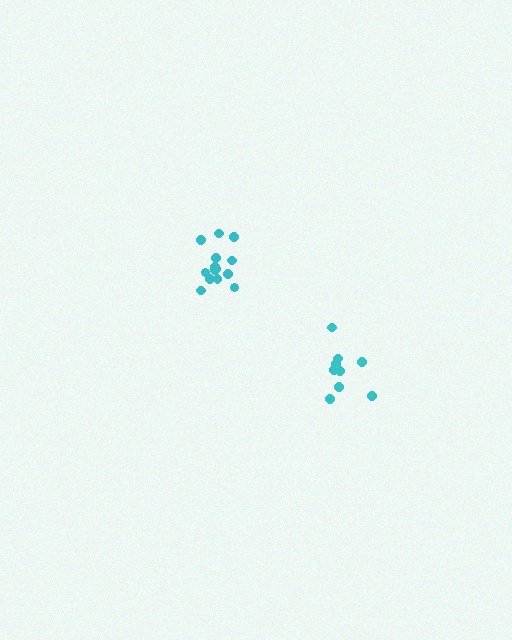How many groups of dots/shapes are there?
There are 2 groups.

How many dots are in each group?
Group 1: 10 dots, Group 2: 15 dots (25 total).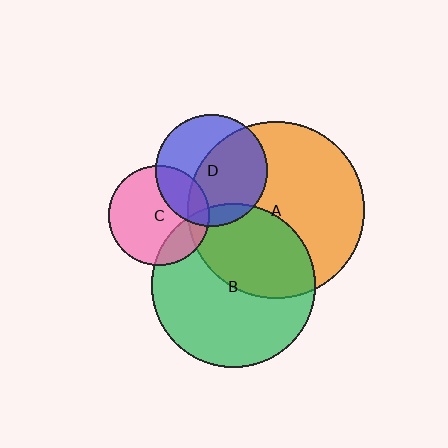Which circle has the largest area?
Circle A (orange).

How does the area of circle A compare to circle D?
Approximately 2.5 times.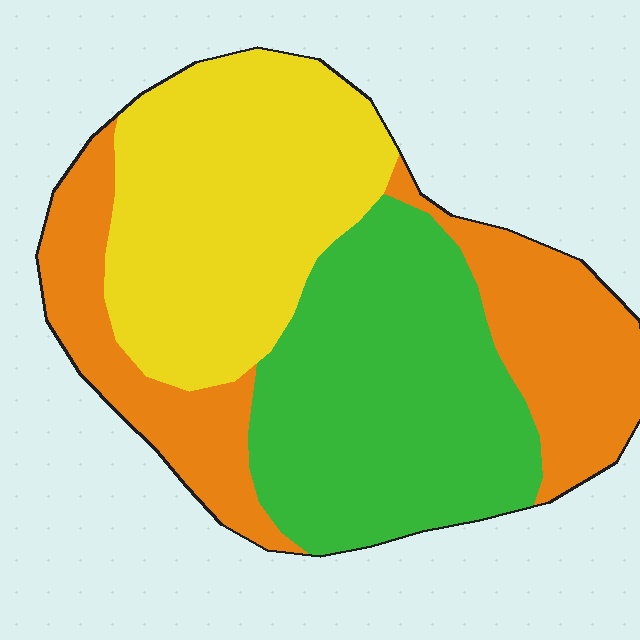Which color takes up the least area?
Orange, at roughly 30%.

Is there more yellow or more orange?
Yellow.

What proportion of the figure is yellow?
Yellow covers about 35% of the figure.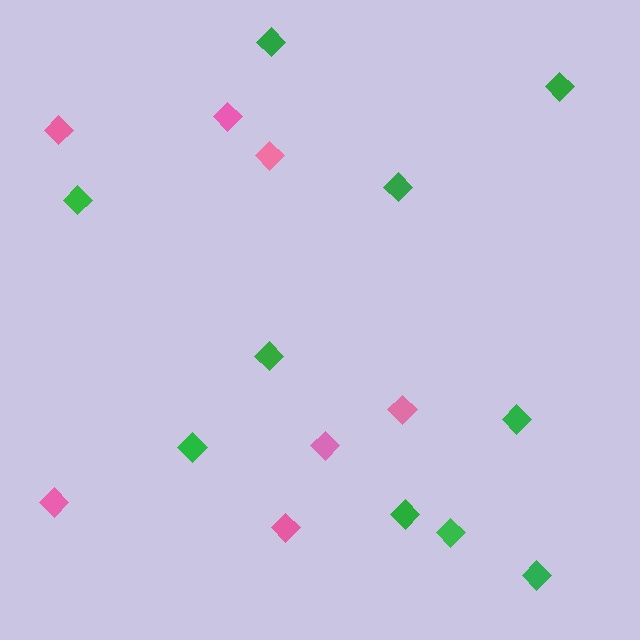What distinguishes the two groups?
There are 2 groups: one group of green diamonds (10) and one group of pink diamonds (7).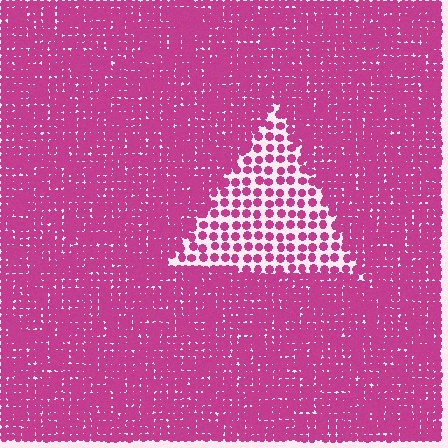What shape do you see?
I see a triangle.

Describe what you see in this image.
The image contains small magenta elements arranged at two different densities. A triangle-shaped region is visible where the elements are less densely packed than the surrounding area.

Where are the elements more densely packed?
The elements are more densely packed outside the triangle boundary.